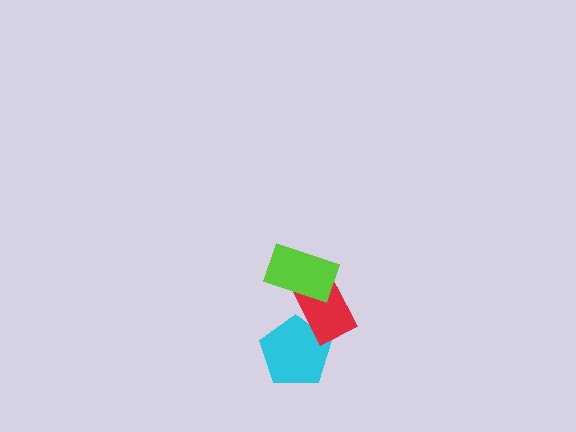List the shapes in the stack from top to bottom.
From top to bottom: the lime rectangle, the red rectangle, the cyan pentagon.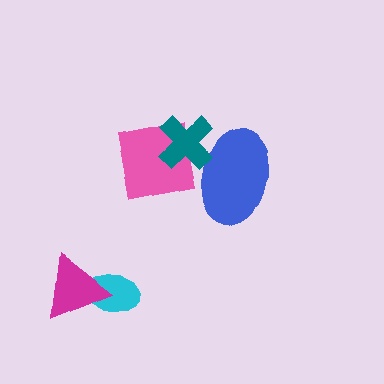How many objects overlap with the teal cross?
2 objects overlap with the teal cross.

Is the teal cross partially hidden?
No, no other shape covers it.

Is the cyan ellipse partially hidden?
Yes, it is partially covered by another shape.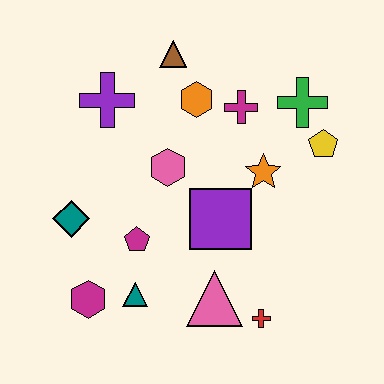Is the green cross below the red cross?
No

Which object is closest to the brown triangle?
The orange hexagon is closest to the brown triangle.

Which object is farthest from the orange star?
The magenta hexagon is farthest from the orange star.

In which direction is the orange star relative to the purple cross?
The orange star is to the right of the purple cross.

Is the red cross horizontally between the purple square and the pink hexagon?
No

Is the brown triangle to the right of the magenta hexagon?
Yes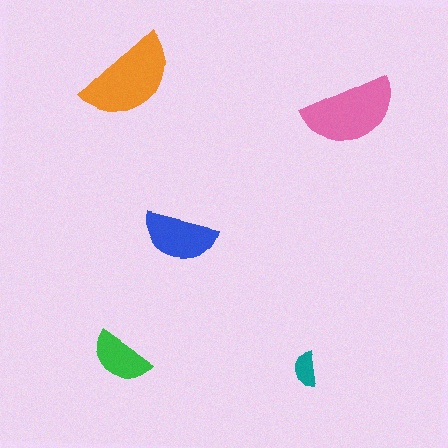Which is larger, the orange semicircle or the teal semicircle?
The orange one.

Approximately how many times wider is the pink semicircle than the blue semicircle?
About 1.5 times wider.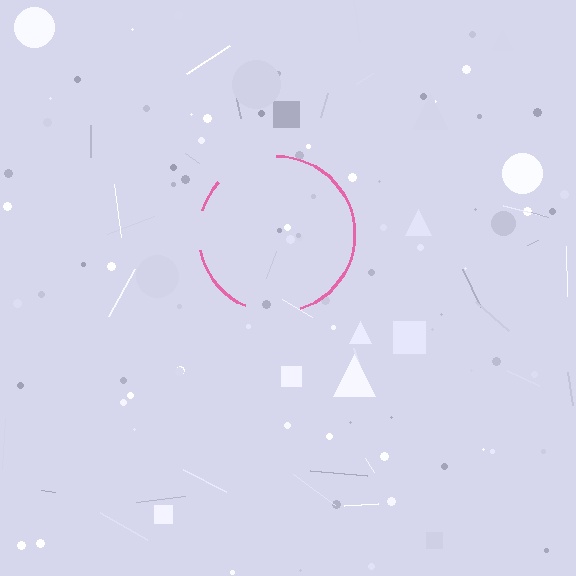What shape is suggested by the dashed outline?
The dashed outline suggests a circle.